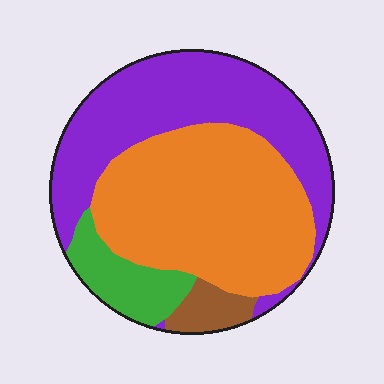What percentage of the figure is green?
Green takes up about one tenth (1/10) of the figure.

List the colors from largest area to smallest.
From largest to smallest: orange, purple, green, brown.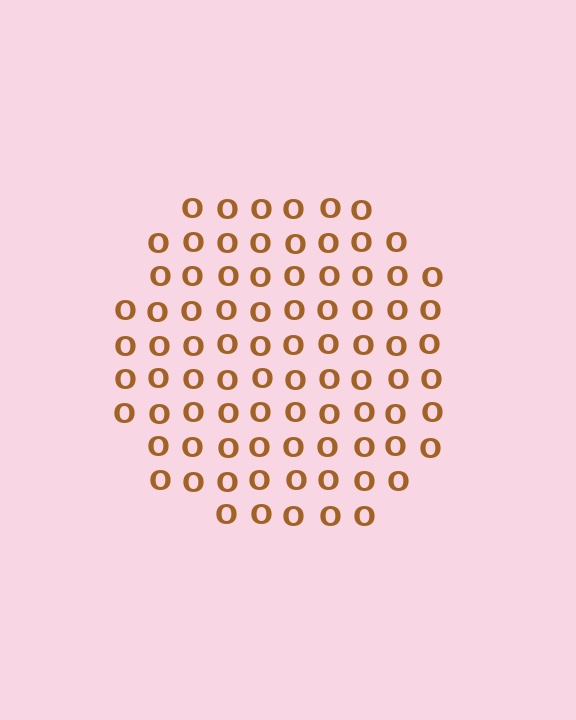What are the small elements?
The small elements are letter O's.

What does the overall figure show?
The overall figure shows a circle.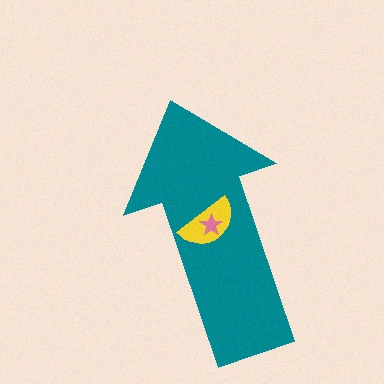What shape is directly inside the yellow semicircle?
The pink star.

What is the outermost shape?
The teal arrow.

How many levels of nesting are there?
3.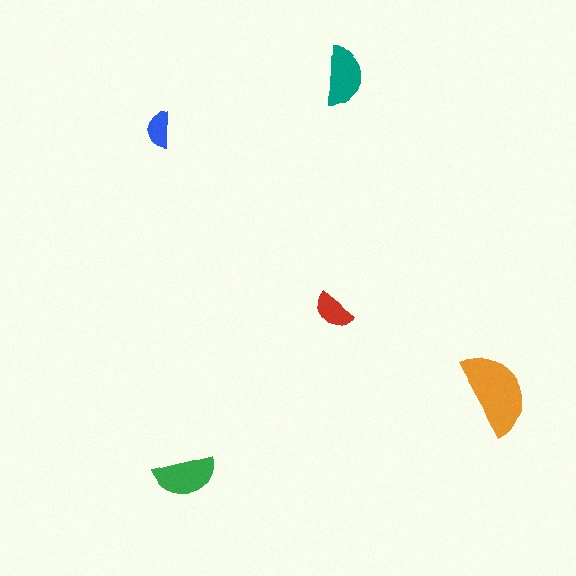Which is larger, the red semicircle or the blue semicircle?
The red one.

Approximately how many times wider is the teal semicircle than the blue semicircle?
About 1.5 times wider.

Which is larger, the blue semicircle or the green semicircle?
The green one.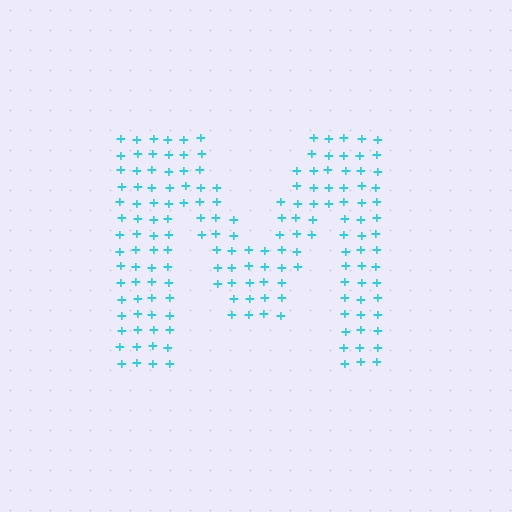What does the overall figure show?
The overall figure shows the letter M.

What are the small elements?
The small elements are plus signs.